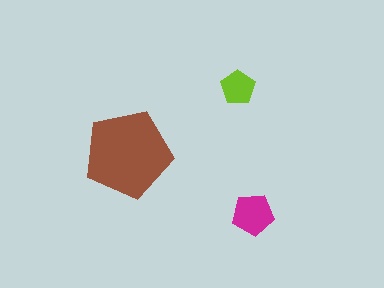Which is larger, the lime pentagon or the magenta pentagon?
The magenta one.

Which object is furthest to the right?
The magenta pentagon is rightmost.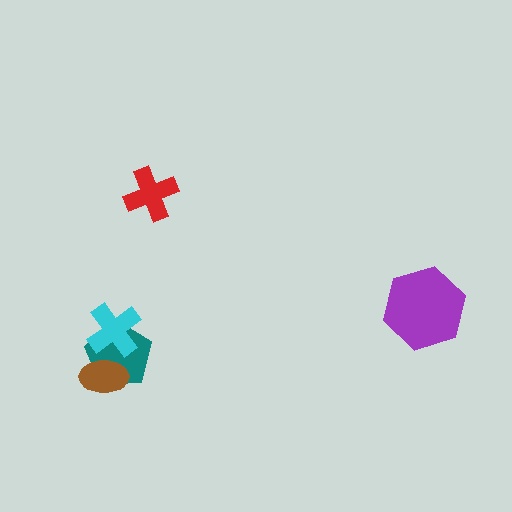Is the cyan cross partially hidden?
No, no other shape covers it.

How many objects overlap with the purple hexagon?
0 objects overlap with the purple hexagon.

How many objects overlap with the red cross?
0 objects overlap with the red cross.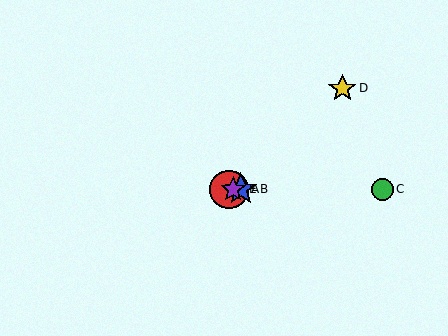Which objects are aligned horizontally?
Objects A, B, C, E are aligned horizontally.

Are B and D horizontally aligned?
No, B is at y≈189 and D is at y≈88.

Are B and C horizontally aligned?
Yes, both are at y≈189.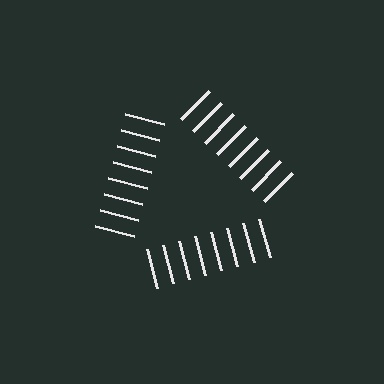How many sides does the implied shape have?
3 sides — the line-ends trace a triangle.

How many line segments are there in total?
24 — 8 along each of the 3 edges.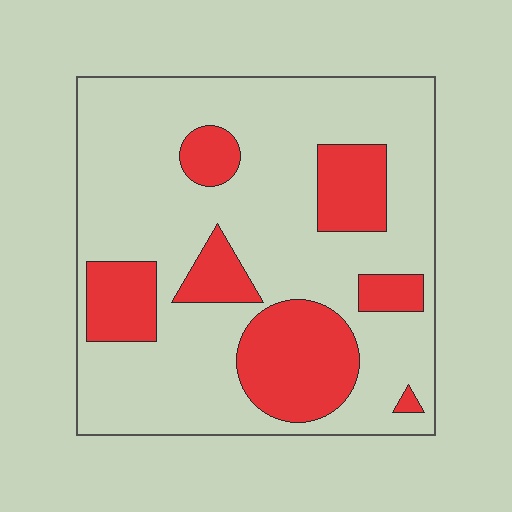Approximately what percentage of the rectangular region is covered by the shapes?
Approximately 25%.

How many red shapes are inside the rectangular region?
7.